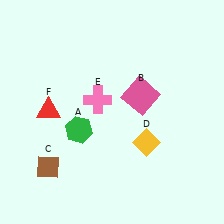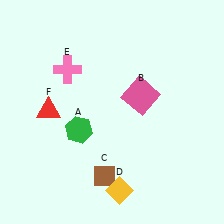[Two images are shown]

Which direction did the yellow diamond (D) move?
The yellow diamond (D) moved down.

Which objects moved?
The objects that moved are: the brown diamond (C), the yellow diamond (D), the pink cross (E).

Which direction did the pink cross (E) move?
The pink cross (E) moved left.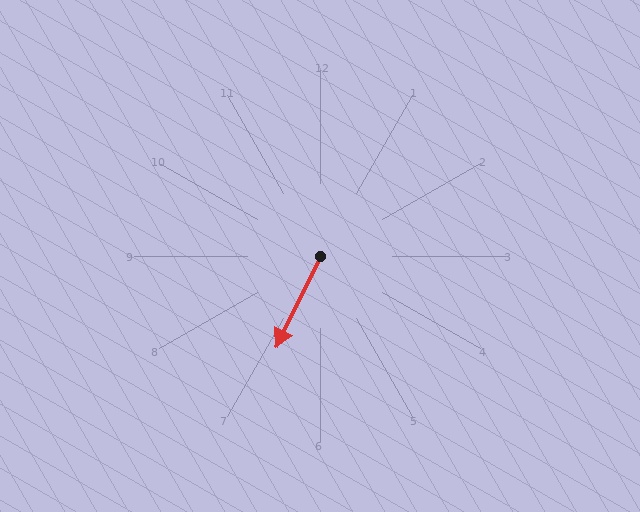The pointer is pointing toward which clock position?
Roughly 7 o'clock.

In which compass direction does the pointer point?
Southwest.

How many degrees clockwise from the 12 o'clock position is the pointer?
Approximately 206 degrees.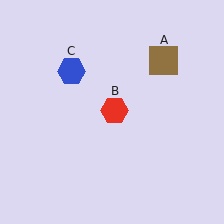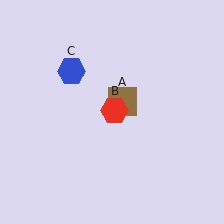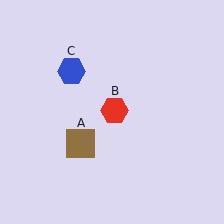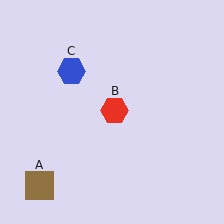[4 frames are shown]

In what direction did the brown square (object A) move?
The brown square (object A) moved down and to the left.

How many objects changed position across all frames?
1 object changed position: brown square (object A).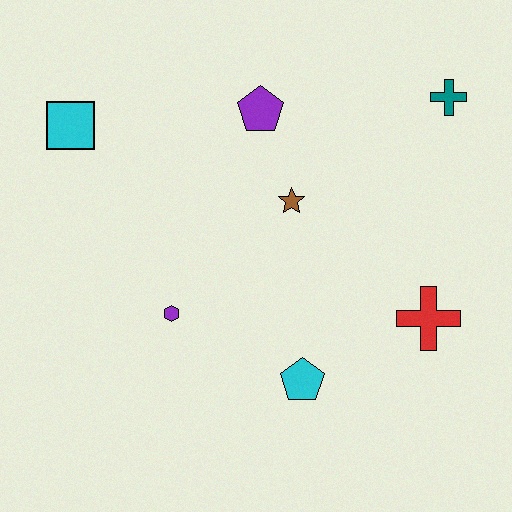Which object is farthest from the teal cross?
The cyan square is farthest from the teal cross.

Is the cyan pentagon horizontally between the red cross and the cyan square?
Yes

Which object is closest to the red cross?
The cyan pentagon is closest to the red cross.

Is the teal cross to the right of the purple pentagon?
Yes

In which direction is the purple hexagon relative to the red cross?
The purple hexagon is to the left of the red cross.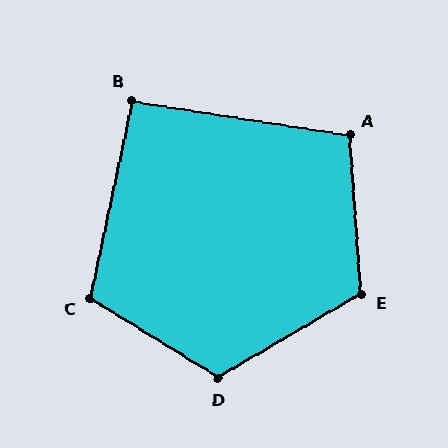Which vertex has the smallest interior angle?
B, at approximately 93 degrees.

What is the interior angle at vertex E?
Approximately 116 degrees (obtuse).